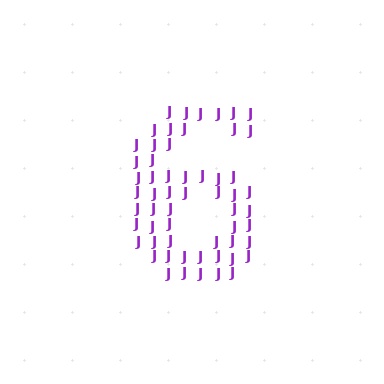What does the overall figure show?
The overall figure shows the digit 6.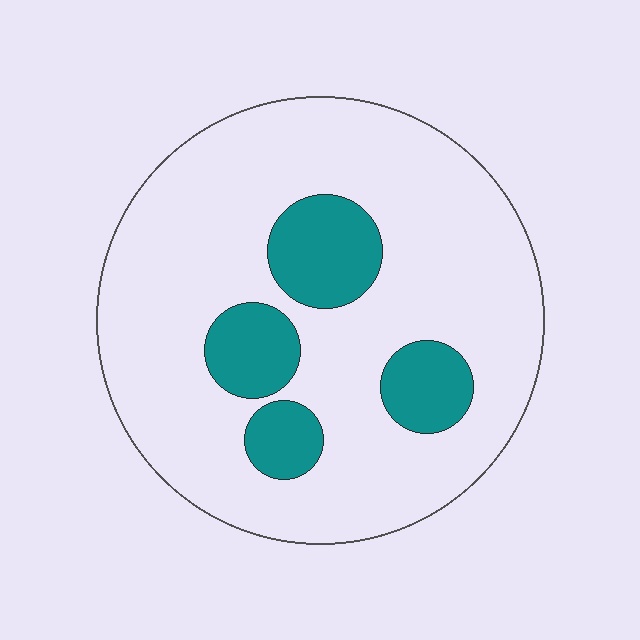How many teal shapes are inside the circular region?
4.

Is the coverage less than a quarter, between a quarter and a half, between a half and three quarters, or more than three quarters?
Less than a quarter.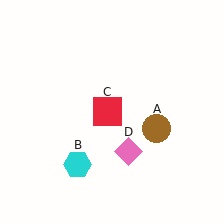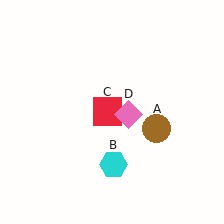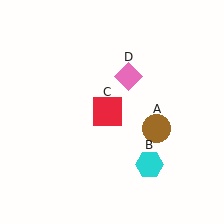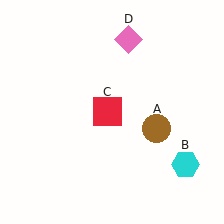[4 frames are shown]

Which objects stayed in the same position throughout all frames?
Brown circle (object A) and red square (object C) remained stationary.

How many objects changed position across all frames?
2 objects changed position: cyan hexagon (object B), pink diamond (object D).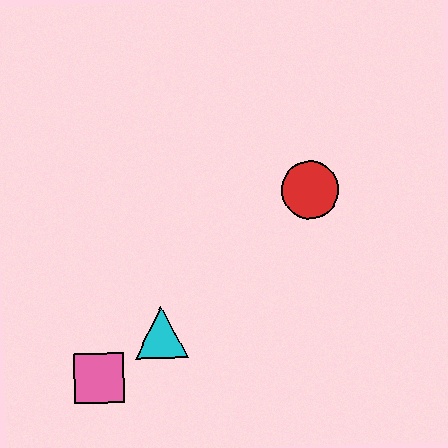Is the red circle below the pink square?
No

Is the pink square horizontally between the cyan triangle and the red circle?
No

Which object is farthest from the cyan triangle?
The red circle is farthest from the cyan triangle.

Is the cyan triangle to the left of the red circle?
Yes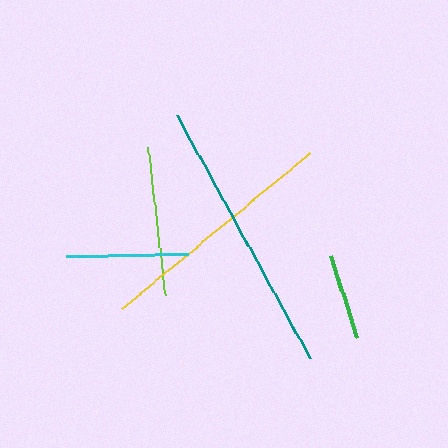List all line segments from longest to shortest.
From longest to shortest: teal, yellow, lime, cyan, green.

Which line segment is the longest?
The teal line is the longest at approximately 277 pixels.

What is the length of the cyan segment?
The cyan segment is approximately 122 pixels long.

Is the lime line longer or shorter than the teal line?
The teal line is longer than the lime line.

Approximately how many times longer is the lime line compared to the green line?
The lime line is approximately 1.7 times the length of the green line.